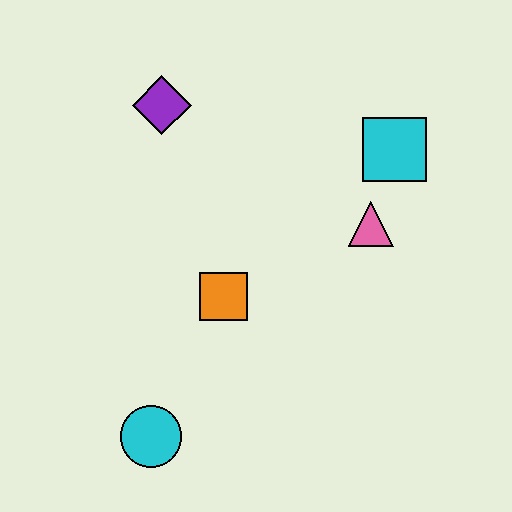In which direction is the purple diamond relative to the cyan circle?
The purple diamond is above the cyan circle.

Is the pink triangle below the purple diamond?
Yes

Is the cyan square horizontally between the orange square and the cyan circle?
No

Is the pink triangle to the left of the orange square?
No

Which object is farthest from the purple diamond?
The cyan circle is farthest from the purple diamond.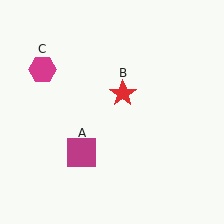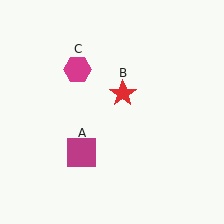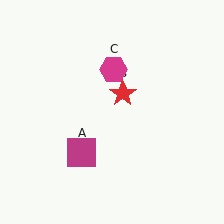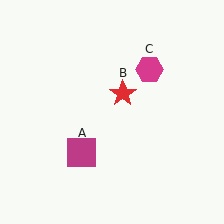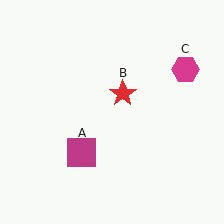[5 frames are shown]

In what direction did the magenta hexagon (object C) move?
The magenta hexagon (object C) moved right.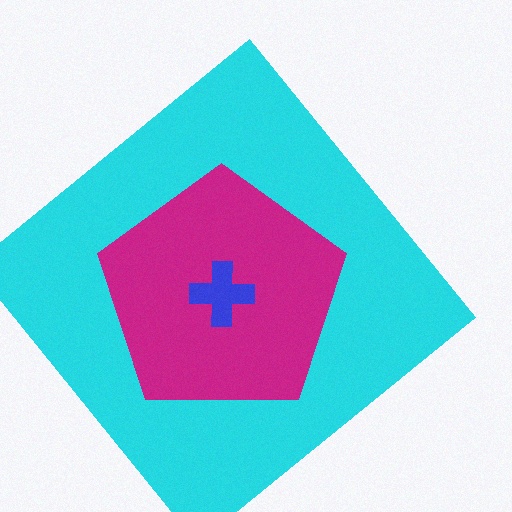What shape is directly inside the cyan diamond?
The magenta pentagon.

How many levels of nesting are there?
3.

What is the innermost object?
The blue cross.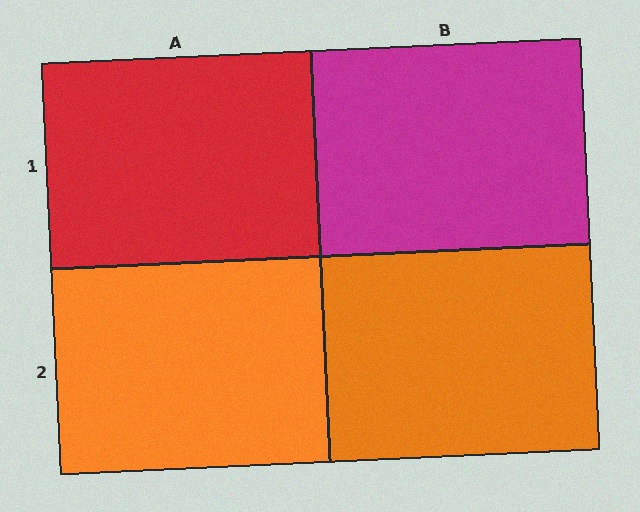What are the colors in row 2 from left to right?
Orange, orange.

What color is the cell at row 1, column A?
Red.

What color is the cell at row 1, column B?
Magenta.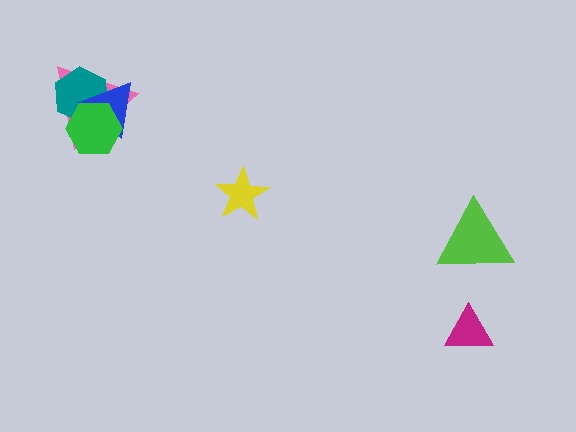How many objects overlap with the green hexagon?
3 objects overlap with the green hexagon.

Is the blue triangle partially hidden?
Yes, it is partially covered by another shape.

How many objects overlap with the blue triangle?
3 objects overlap with the blue triangle.